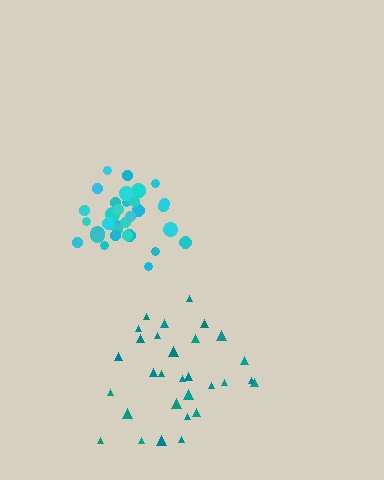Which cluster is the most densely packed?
Cyan.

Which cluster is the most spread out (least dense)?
Teal.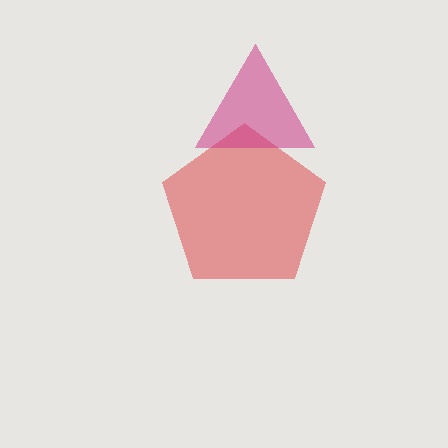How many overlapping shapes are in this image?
There are 2 overlapping shapes in the image.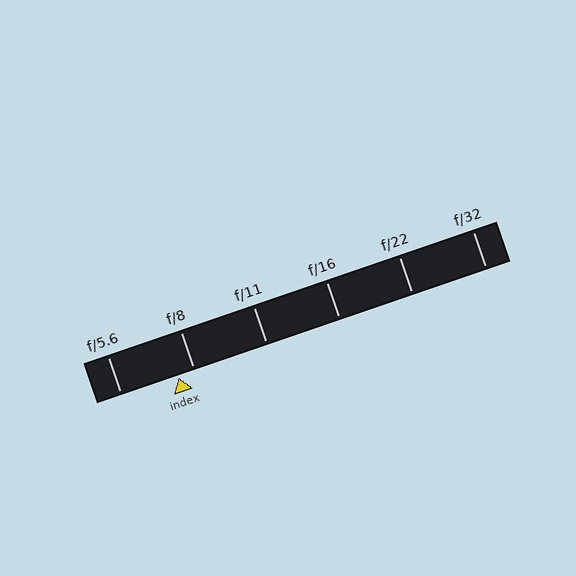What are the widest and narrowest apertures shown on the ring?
The widest aperture shown is f/5.6 and the narrowest is f/32.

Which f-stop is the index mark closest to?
The index mark is closest to f/8.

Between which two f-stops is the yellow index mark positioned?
The index mark is between f/5.6 and f/8.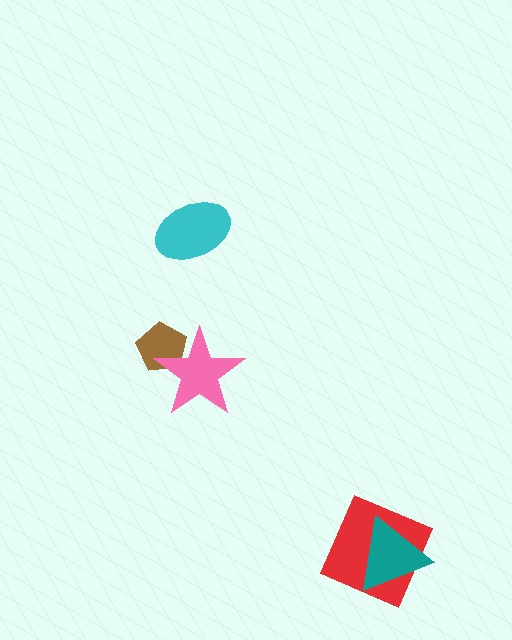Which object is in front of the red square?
The teal triangle is in front of the red square.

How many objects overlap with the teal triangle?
1 object overlaps with the teal triangle.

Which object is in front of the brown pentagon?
The pink star is in front of the brown pentagon.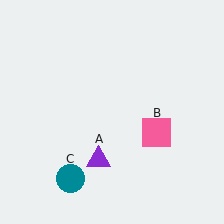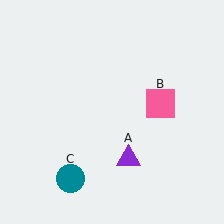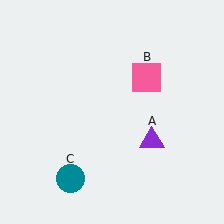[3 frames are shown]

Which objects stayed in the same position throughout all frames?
Teal circle (object C) remained stationary.